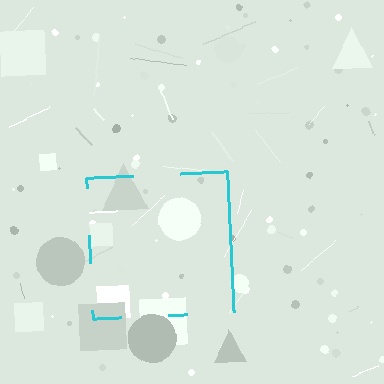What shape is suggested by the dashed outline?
The dashed outline suggests a square.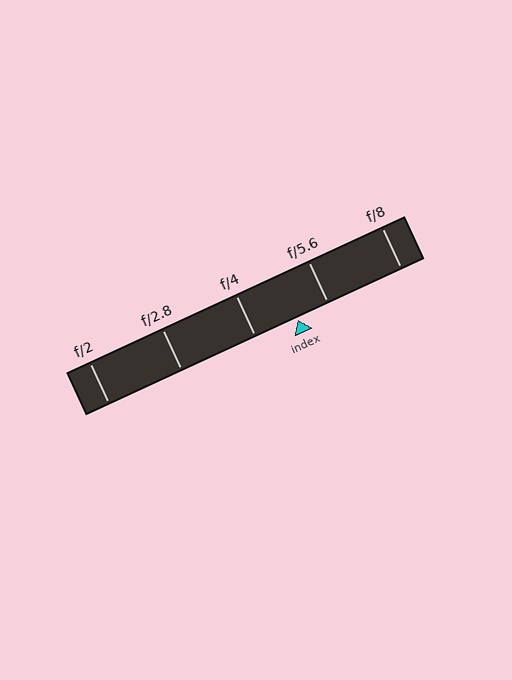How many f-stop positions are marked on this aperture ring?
There are 5 f-stop positions marked.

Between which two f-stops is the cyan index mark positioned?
The index mark is between f/4 and f/5.6.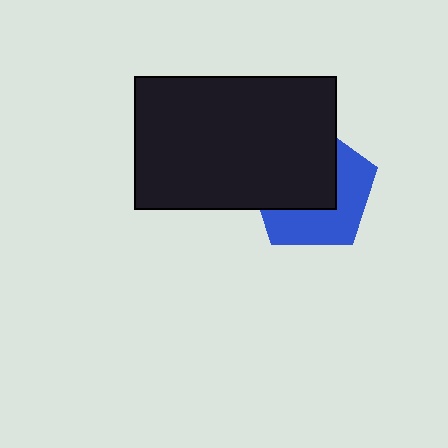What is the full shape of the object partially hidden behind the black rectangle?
The partially hidden object is a blue pentagon.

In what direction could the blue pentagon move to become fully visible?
The blue pentagon could move toward the lower-right. That would shift it out from behind the black rectangle entirely.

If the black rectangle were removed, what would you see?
You would see the complete blue pentagon.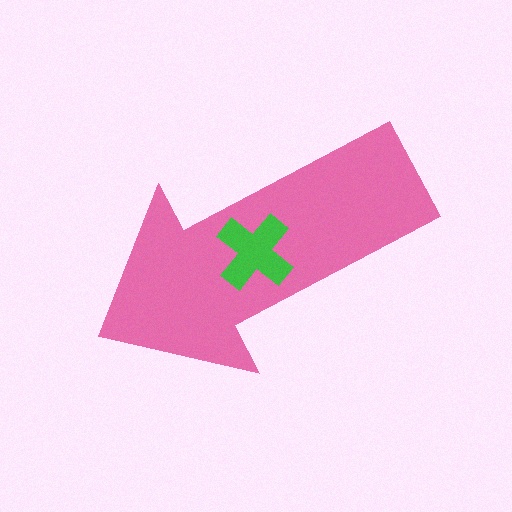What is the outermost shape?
The pink arrow.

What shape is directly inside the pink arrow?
The green cross.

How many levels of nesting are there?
2.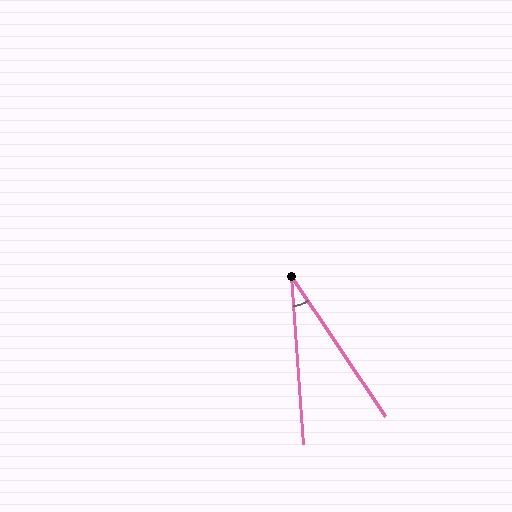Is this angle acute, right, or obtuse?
It is acute.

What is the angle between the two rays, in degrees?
Approximately 30 degrees.